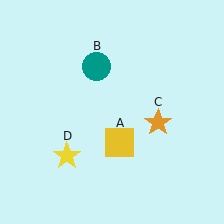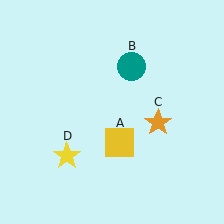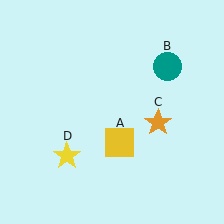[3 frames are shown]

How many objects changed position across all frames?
1 object changed position: teal circle (object B).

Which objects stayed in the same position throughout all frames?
Yellow square (object A) and orange star (object C) and yellow star (object D) remained stationary.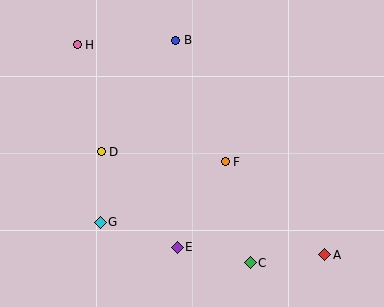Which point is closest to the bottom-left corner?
Point G is closest to the bottom-left corner.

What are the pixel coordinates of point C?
Point C is at (250, 263).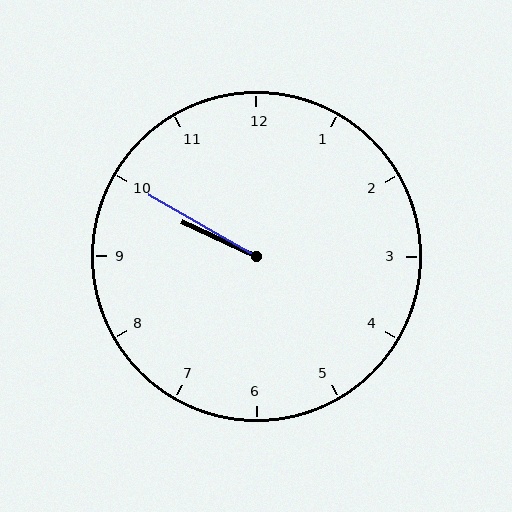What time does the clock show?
9:50.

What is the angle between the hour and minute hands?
Approximately 5 degrees.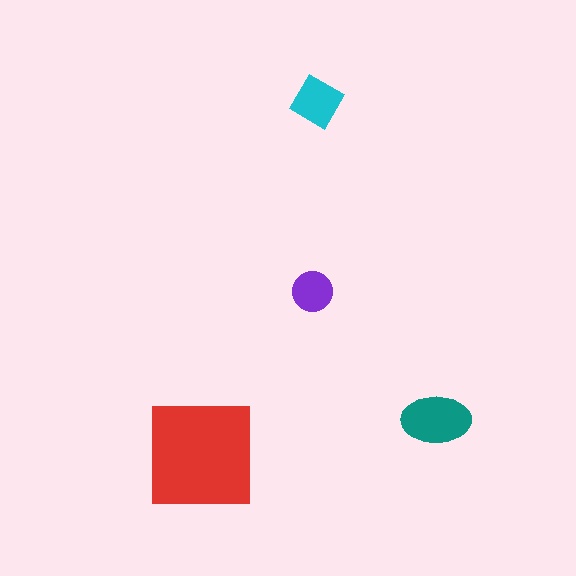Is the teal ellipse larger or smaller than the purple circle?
Larger.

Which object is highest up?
The cyan diamond is topmost.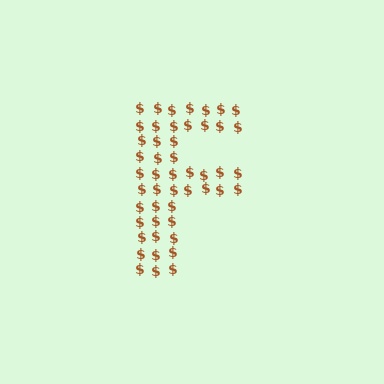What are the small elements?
The small elements are dollar signs.